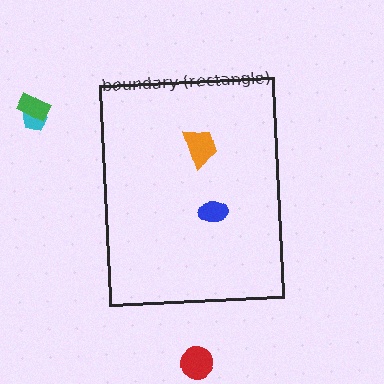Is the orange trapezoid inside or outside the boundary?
Inside.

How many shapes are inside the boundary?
2 inside, 3 outside.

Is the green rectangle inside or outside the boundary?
Outside.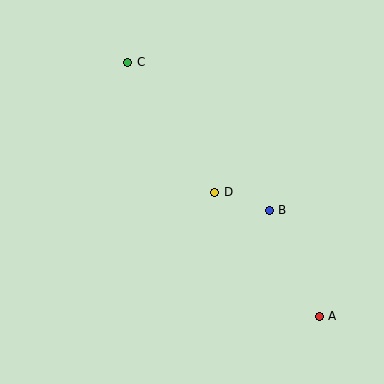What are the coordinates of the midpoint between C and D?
The midpoint between C and D is at (171, 127).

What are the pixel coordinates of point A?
Point A is at (319, 316).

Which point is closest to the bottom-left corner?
Point D is closest to the bottom-left corner.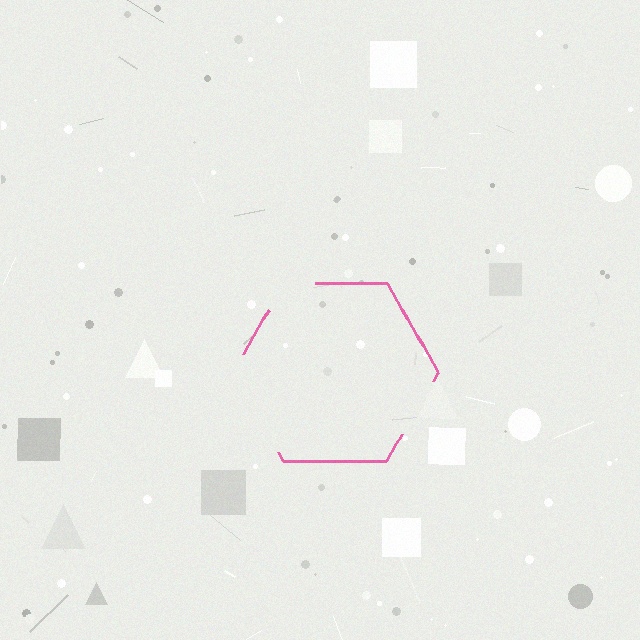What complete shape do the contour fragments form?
The contour fragments form a hexagon.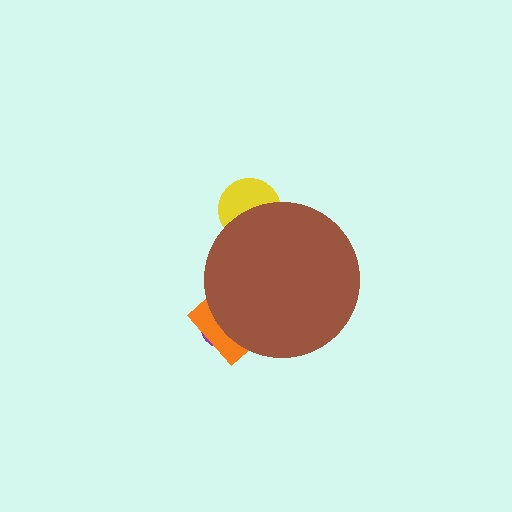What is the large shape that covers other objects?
A brown circle.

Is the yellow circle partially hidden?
Yes, the yellow circle is partially hidden behind the brown circle.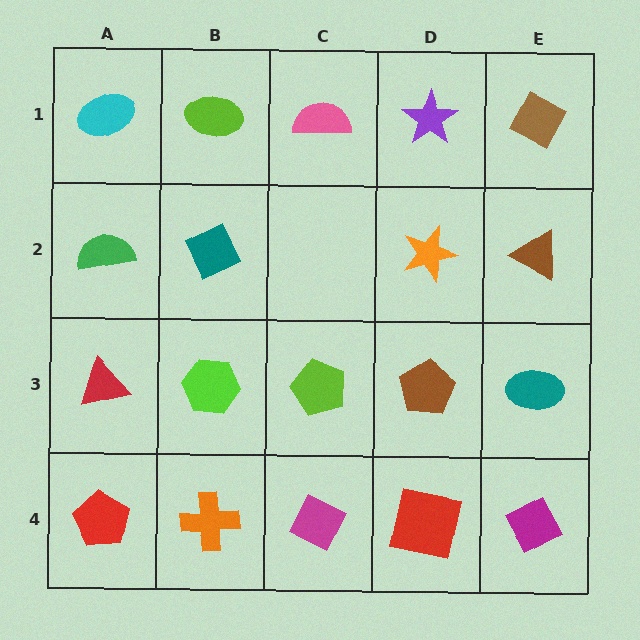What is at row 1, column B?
A lime ellipse.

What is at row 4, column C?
A magenta diamond.